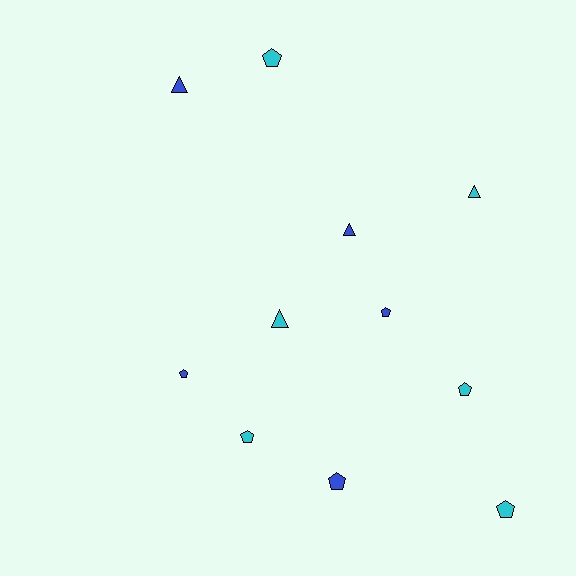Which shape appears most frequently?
Pentagon, with 7 objects.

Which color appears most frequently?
Cyan, with 6 objects.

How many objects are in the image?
There are 11 objects.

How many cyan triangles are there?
There are 2 cyan triangles.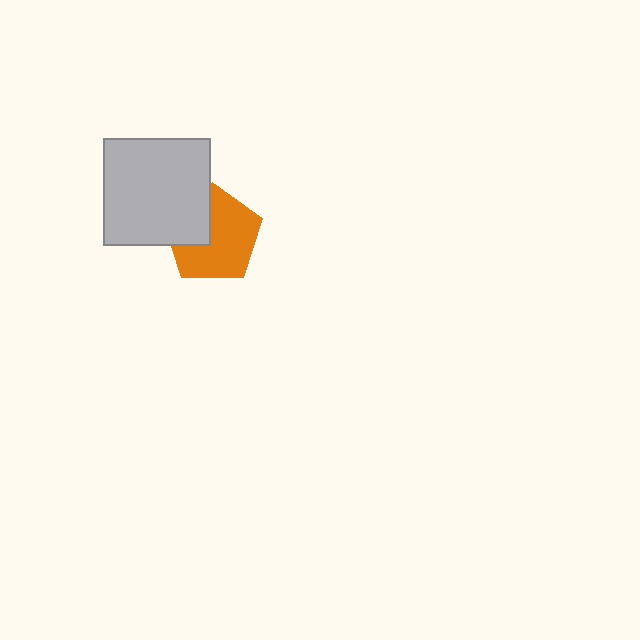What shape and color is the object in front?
The object in front is a light gray square.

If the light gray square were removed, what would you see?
You would see the complete orange pentagon.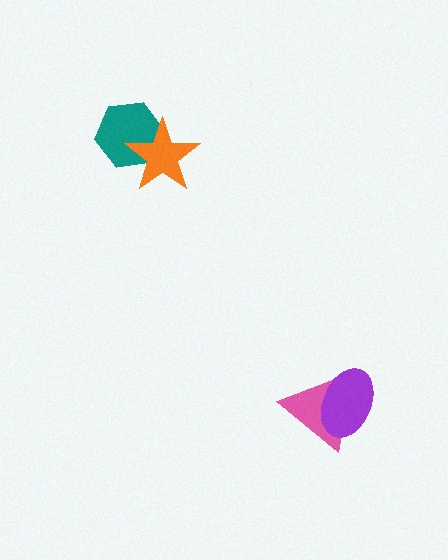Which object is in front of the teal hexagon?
The orange star is in front of the teal hexagon.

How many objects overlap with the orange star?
1 object overlaps with the orange star.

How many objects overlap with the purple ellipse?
1 object overlaps with the purple ellipse.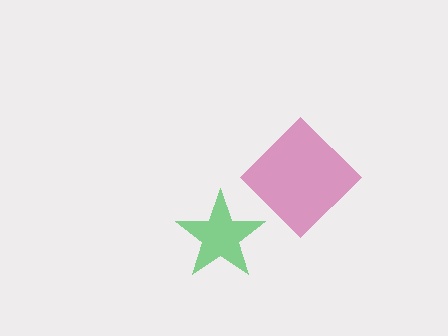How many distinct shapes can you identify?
There are 2 distinct shapes: a magenta diamond, a green star.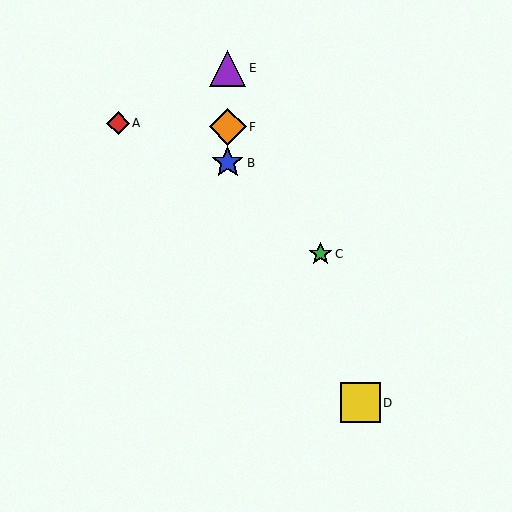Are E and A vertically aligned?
No, E is at x≈228 and A is at x≈118.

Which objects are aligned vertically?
Objects B, E, F are aligned vertically.